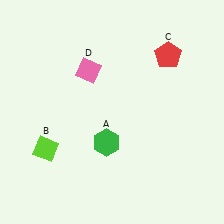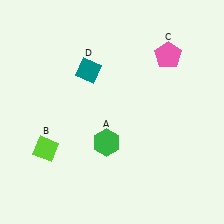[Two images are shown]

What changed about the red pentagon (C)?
In Image 1, C is red. In Image 2, it changed to pink.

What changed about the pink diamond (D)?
In Image 1, D is pink. In Image 2, it changed to teal.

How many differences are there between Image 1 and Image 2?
There are 2 differences between the two images.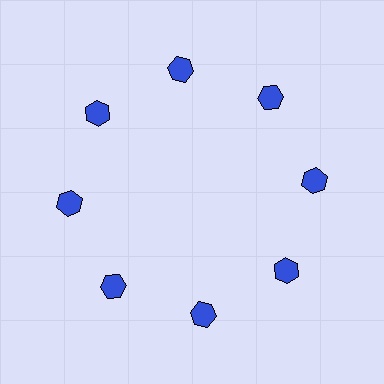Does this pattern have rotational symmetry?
Yes, this pattern has 8-fold rotational symmetry. It looks the same after rotating 45 degrees around the center.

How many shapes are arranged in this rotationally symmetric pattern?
There are 8 shapes, arranged in 8 groups of 1.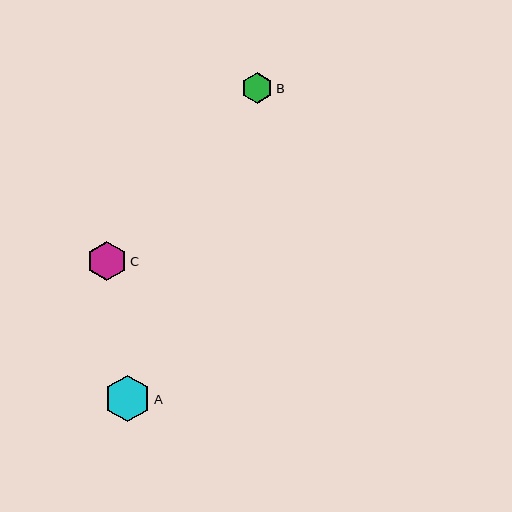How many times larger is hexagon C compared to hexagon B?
Hexagon C is approximately 1.3 times the size of hexagon B.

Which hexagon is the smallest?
Hexagon B is the smallest with a size of approximately 31 pixels.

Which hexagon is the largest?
Hexagon A is the largest with a size of approximately 47 pixels.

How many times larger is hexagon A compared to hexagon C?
Hexagon A is approximately 1.2 times the size of hexagon C.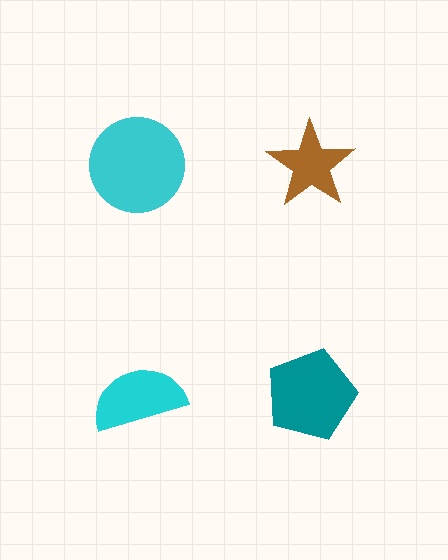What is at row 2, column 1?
A cyan semicircle.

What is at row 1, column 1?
A cyan circle.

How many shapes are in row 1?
2 shapes.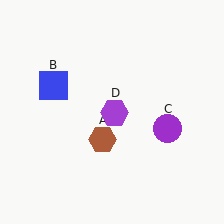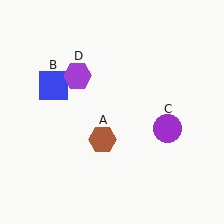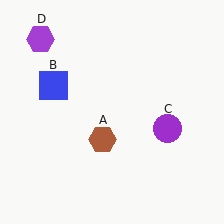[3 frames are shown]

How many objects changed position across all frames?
1 object changed position: purple hexagon (object D).